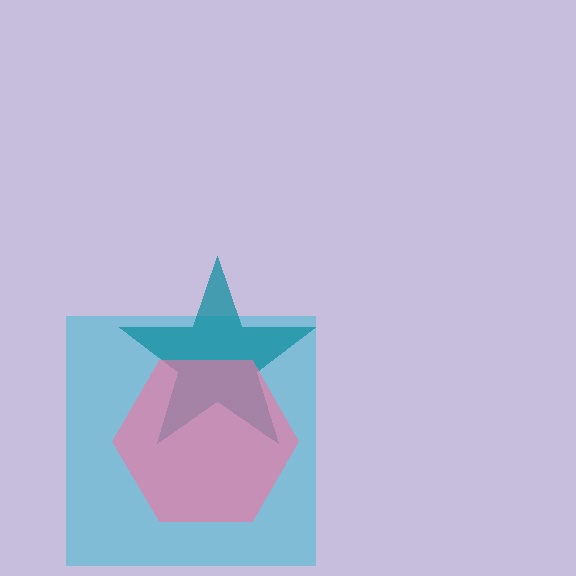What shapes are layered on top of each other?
The layered shapes are: a cyan square, a teal star, a pink hexagon.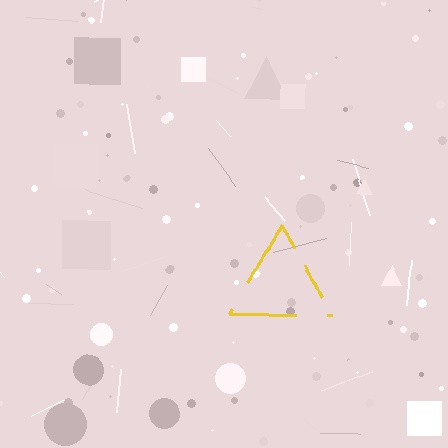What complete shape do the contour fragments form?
The contour fragments form a triangle.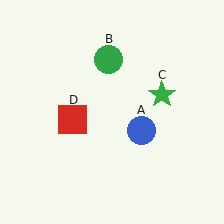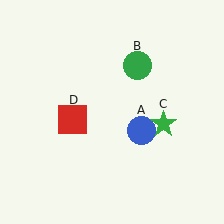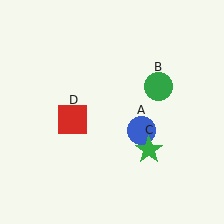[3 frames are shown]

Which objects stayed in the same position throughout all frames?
Blue circle (object A) and red square (object D) remained stationary.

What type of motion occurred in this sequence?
The green circle (object B), green star (object C) rotated clockwise around the center of the scene.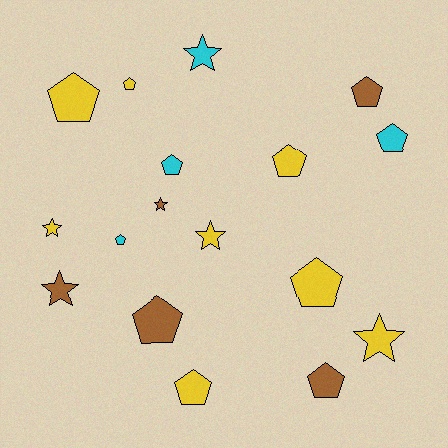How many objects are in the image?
There are 17 objects.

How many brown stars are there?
There are 2 brown stars.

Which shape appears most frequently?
Pentagon, with 11 objects.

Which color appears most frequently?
Yellow, with 8 objects.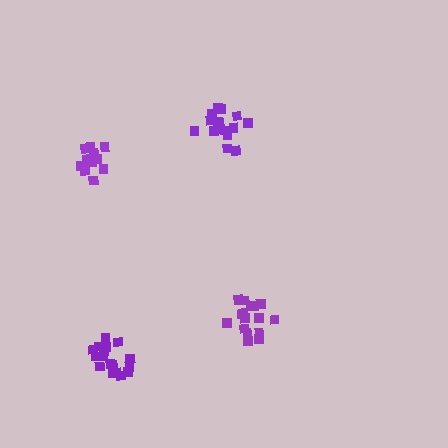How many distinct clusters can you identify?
There are 4 distinct clusters.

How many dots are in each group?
Group 1: 12 dots, Group 2: 16 dots, Group 3: 16 dots, Group 4: 18 dots (62 total).